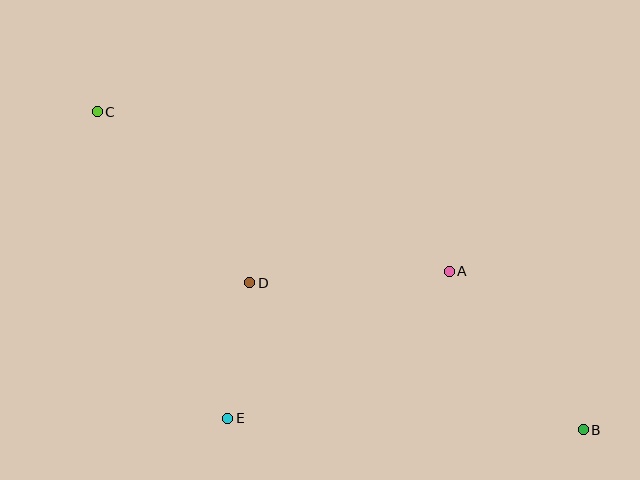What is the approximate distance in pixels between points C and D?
The distance between C and D is approximately 229 pixels.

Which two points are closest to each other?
Points D and E are closest to each other.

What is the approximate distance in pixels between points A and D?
The distance between A and D is approximately 200 pixels.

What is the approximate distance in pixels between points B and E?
The distance between B and E is approximately 356 pixels.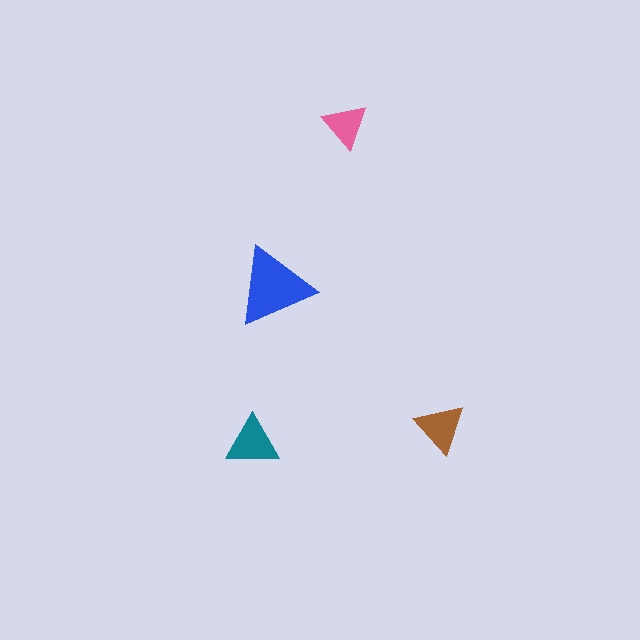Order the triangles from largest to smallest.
the blue one, the teal one, the brown one, the pink one.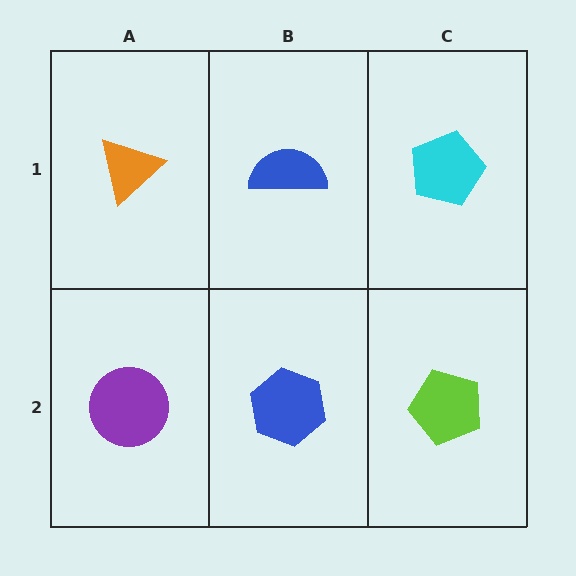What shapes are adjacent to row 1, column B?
A blue hexagon (row 2, column B), an orange triangle (row 1, column A), a cyan pentagon (row 1, column C).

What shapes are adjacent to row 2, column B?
A blue semicircle (row 1, column B), a purple circle (row 2, column A), a lime pentagon (row 2, column C).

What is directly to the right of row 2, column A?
A blue hexagon.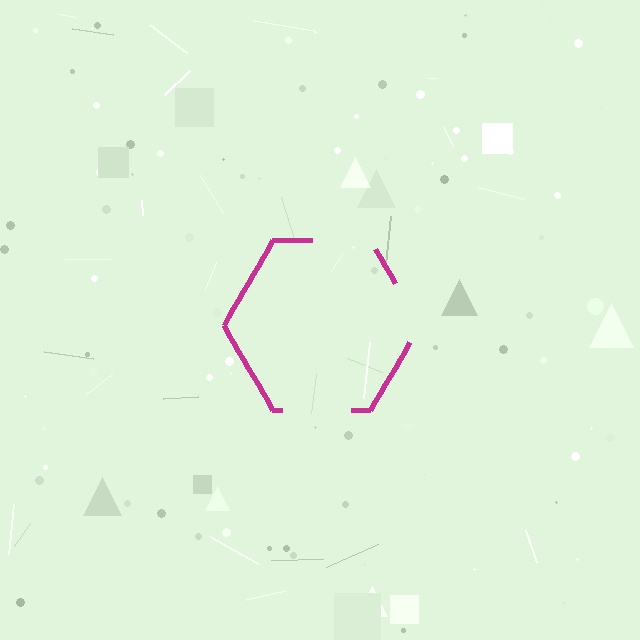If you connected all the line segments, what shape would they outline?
They would outline a hexagon.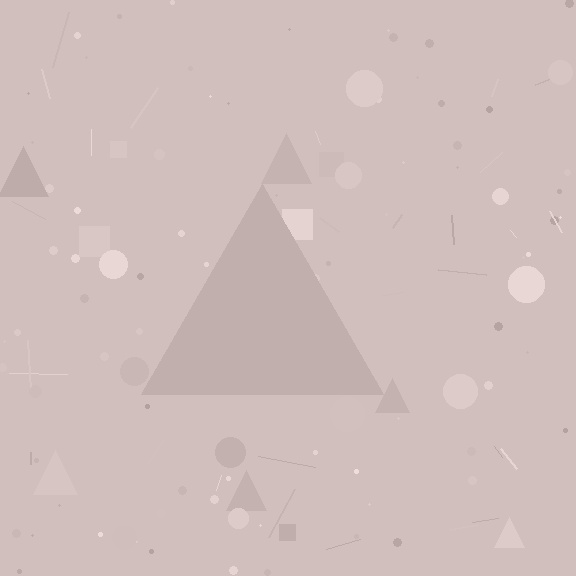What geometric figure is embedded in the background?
A triangle is embedded in the background.